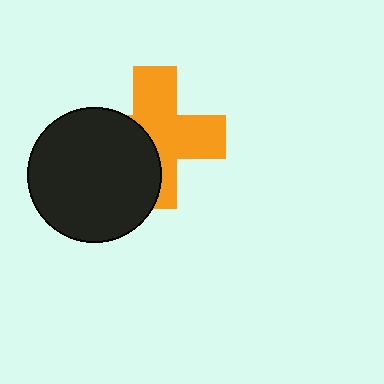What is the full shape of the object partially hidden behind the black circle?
The partially hidden object is an orange cross.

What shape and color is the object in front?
The object in front is a black circle.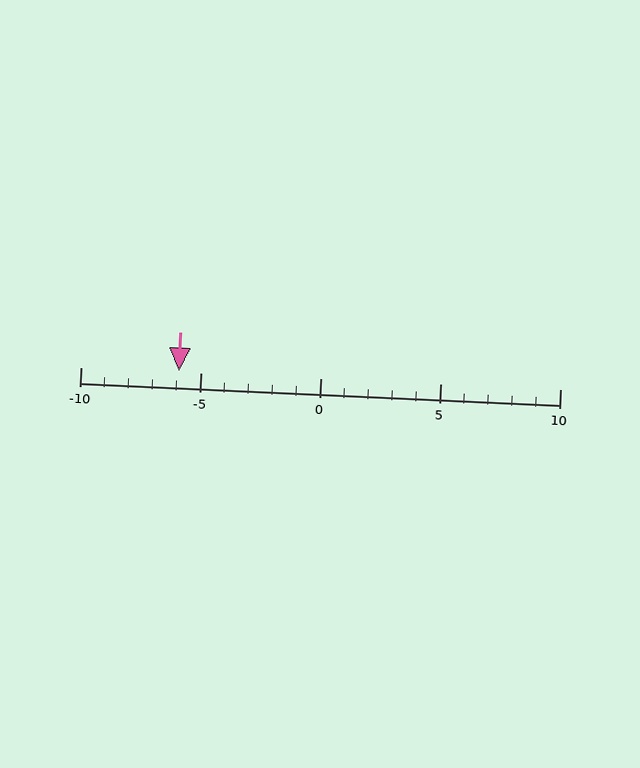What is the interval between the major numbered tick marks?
The major tick marks are spaced 5 units apart.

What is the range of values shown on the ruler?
The ruler shows values from -10 to 10.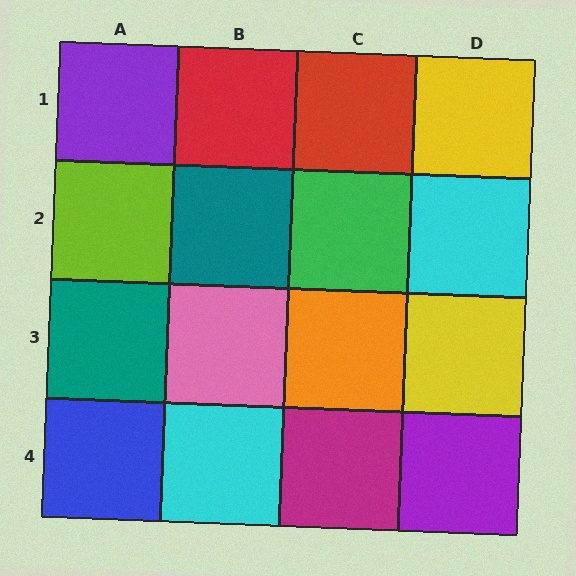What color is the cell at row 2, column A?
Lime.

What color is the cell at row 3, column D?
Yellow.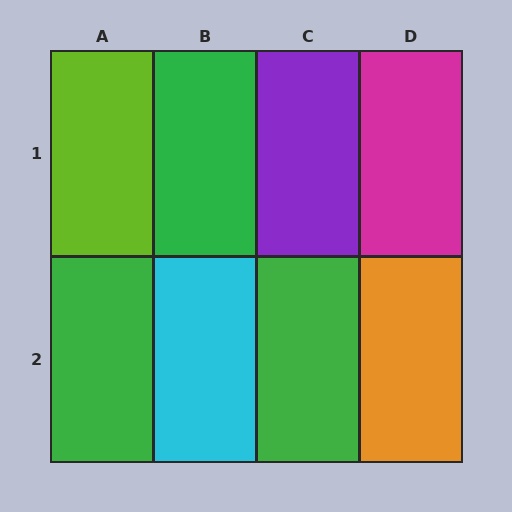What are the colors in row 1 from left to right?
Lime, green, purple, magenta.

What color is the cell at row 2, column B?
Cyan.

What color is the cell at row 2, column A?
Green.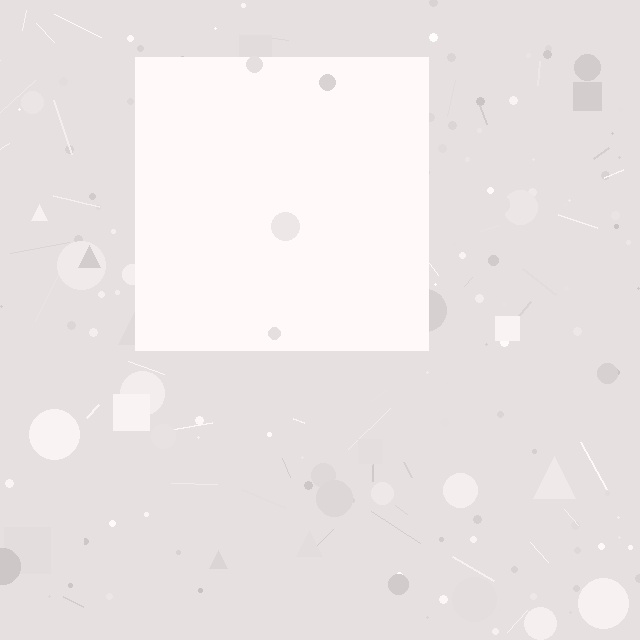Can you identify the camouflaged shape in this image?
The camouflaged shape is a square.